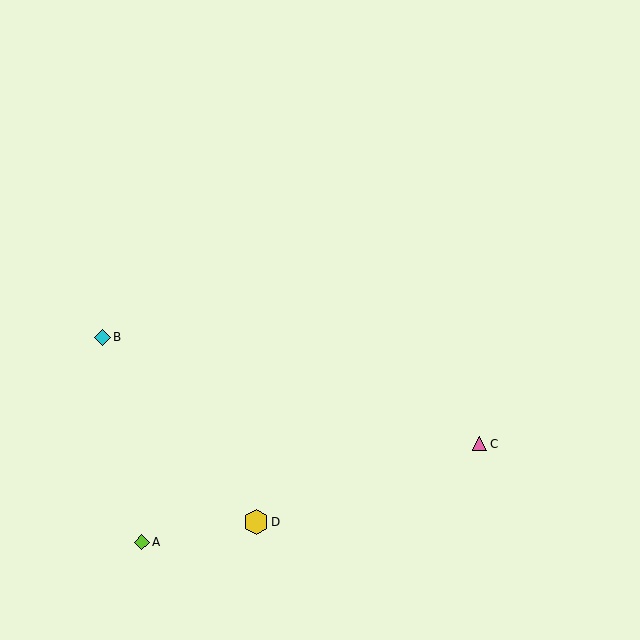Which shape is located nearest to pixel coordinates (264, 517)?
The yellow hexagon (labeled D) at (256, 522) is nearest to that location.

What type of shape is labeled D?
Shape D is a yellow hexagon.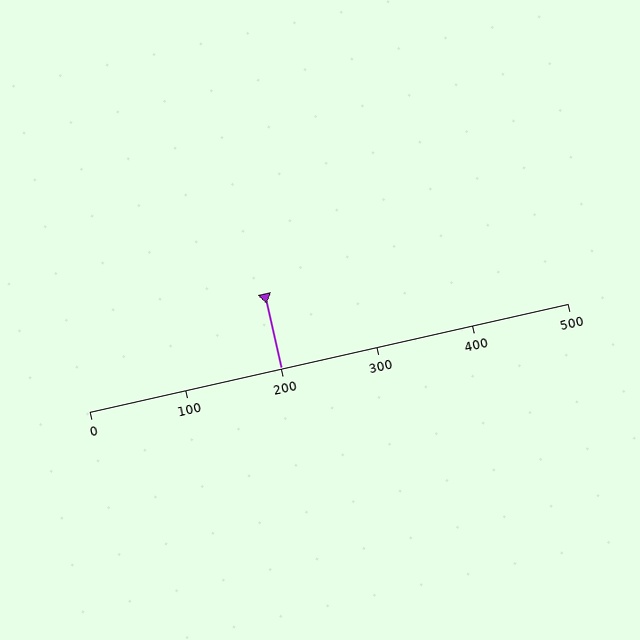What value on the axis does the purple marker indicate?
The marker indicates approximately 200.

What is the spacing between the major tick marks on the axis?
The major ticks are spaced 100 apart.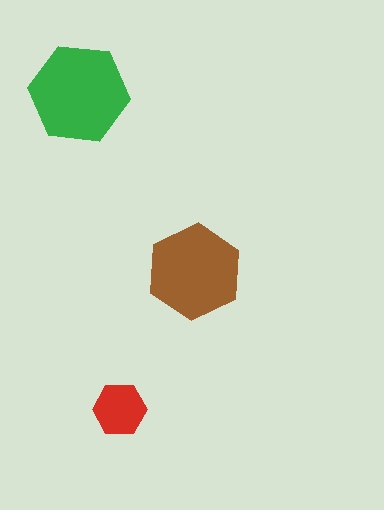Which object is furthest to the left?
The green hexagon is leftmost.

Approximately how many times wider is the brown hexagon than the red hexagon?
About 2 times wider.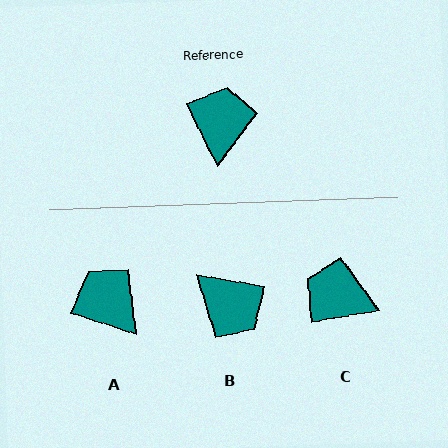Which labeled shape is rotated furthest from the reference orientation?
B, about 126 degrees away.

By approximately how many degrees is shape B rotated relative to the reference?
Approximately 126 degrees clockwise.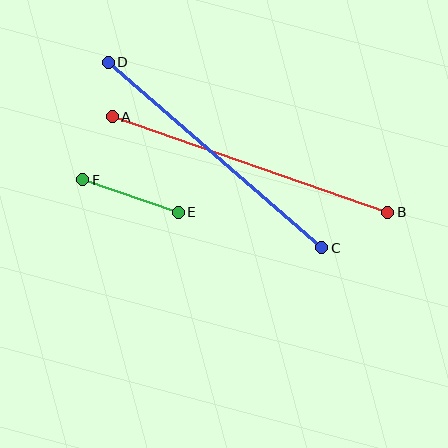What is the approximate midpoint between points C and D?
The midpoint is at approximately (215, 155) pixels.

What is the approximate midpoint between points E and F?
The midpoint is at approximately (130, 196) pixels.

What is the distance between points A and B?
The distance is approximately 292 pixels.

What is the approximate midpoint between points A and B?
The midpoint is at approximately (250, 165) pixels.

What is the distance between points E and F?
The distance is approximately 101 pixels.